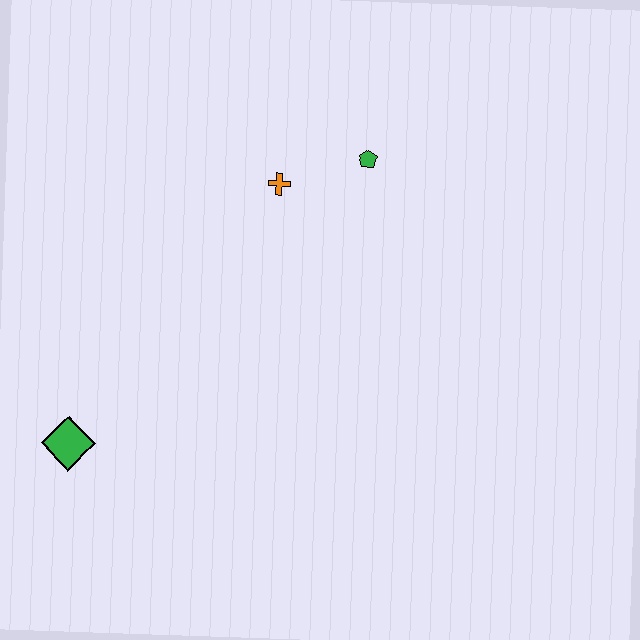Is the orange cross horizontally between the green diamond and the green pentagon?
Yes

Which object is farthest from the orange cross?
The green diamond is farthest from the orange cross.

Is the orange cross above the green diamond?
Yes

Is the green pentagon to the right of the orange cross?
Yes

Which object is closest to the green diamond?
The orange cross is closest to the green diamond.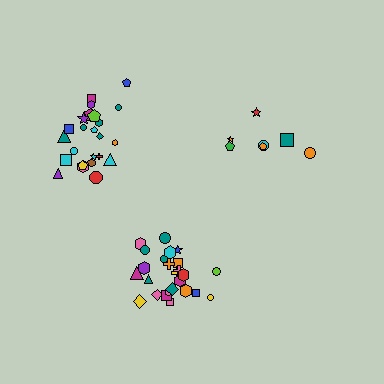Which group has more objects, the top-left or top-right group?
The top-left group.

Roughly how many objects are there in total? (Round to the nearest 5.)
Roughly 55 objects in total.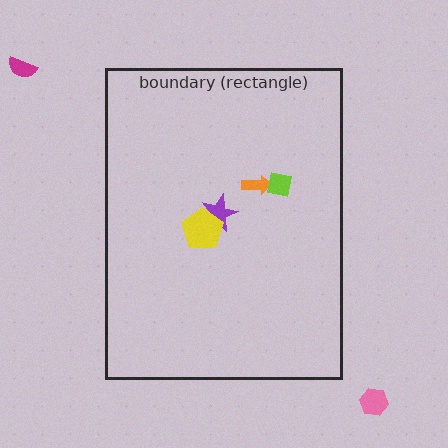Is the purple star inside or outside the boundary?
Inside.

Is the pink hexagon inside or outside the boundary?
Outside.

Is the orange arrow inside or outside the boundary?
Inside.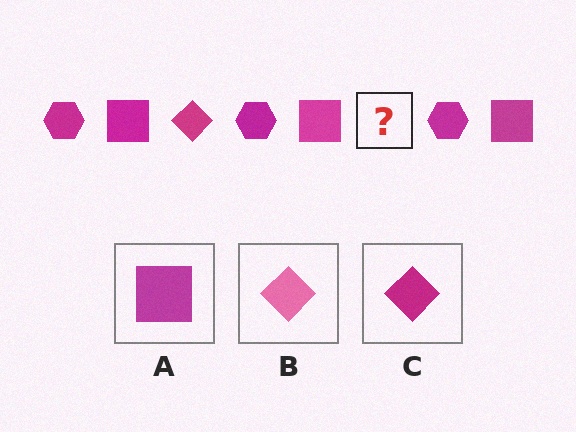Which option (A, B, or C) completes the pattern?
C.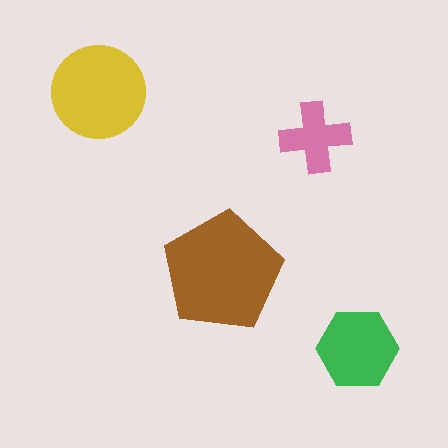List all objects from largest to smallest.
The brown pentagon, the yellow circle, the green hexagon, the pink cross.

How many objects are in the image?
There are 4 objects in the image.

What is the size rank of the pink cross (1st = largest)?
4th.